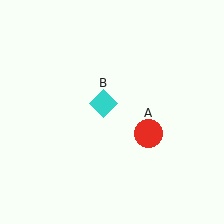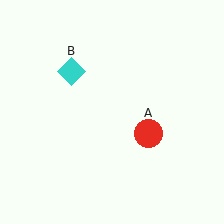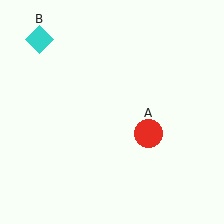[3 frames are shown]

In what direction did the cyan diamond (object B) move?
The cyan diamond (object B) moved up and to the left.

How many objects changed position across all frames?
1 object changed position: cyan diamond (object B).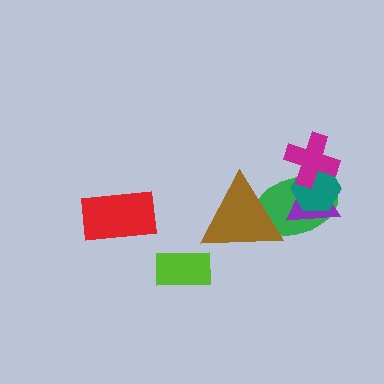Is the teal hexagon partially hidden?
Yes, it is partially covered by another shape.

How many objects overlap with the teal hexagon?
3 objects overlap with the teal hexagon.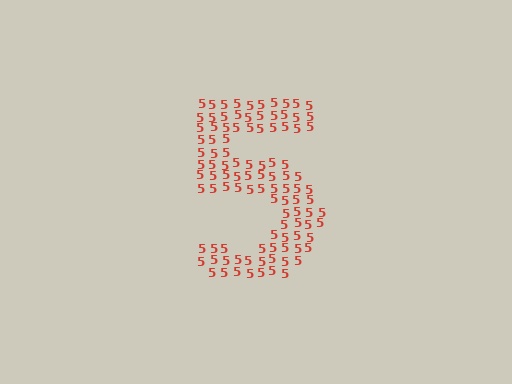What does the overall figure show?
The overall figure shows the digit 5.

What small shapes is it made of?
It is made of small digit 5's.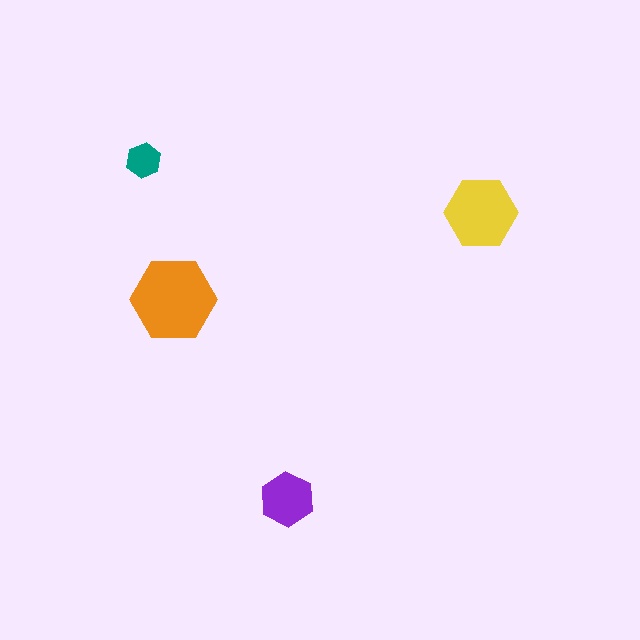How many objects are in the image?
There are 4 objects in the image.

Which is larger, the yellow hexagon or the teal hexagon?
The yellow one.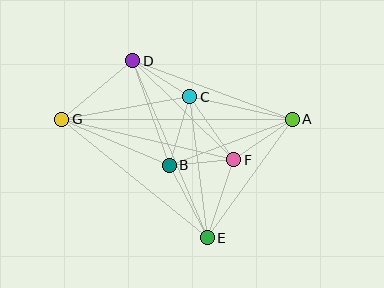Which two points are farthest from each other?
Points A and G are farthest from each other.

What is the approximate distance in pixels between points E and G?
The distance between E and G is approximately 188 pixels.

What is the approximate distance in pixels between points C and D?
The distance between C and D is approximately 67 pixels.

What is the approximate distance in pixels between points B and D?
The distance between B and D is approximately 111 pixels.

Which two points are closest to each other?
Points B and F are closest to each other.